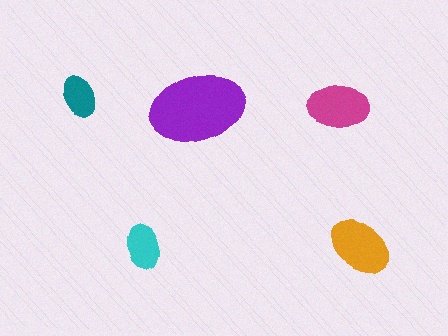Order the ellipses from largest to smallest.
the purple one, the orange one, the magenta one, the cyan one, the teal one.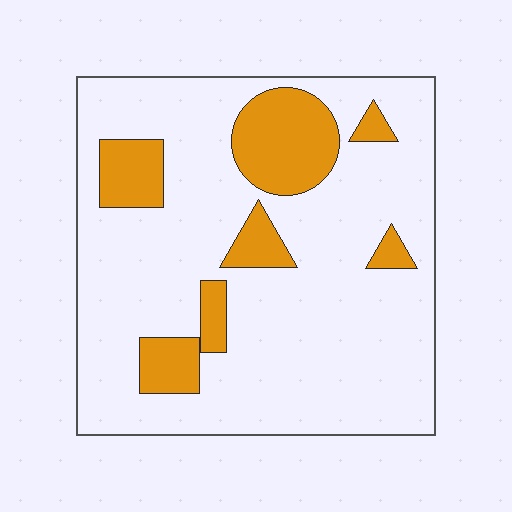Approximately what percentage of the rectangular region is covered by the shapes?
Approximately 20%.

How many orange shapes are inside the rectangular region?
7.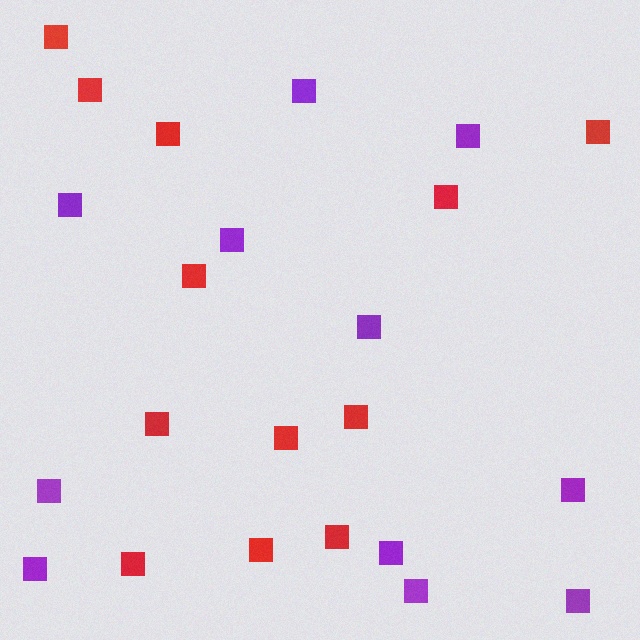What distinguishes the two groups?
There are 2 groups: one group of red squares (12) and one group of purple squares (11).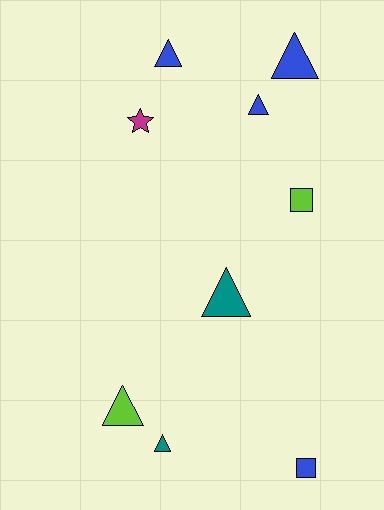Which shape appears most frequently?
Triangle, with 6 objects.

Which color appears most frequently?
Blue, with 4 objects.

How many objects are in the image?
There are 9 objects.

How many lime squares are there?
There is 1 lime square.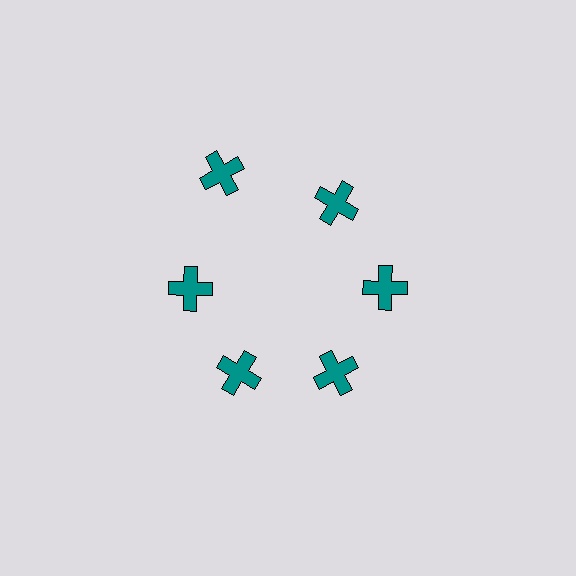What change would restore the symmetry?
The symmetry would be restored by moving it inward, back onto the ring so that all 6 crosses sit at equal angles and equal distance from the center.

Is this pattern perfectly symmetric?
No. The 6 teal crosses are arranged in a ring, but one element near the 11 o'clock position is pushed outward from the center, breaking the 6-fold rotational symmetry.